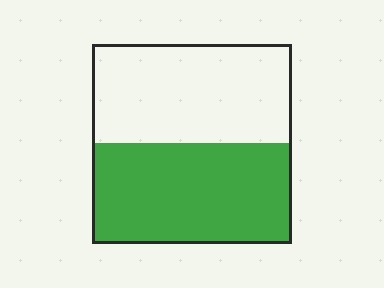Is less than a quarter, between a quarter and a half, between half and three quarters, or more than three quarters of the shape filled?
Between half and three quarters.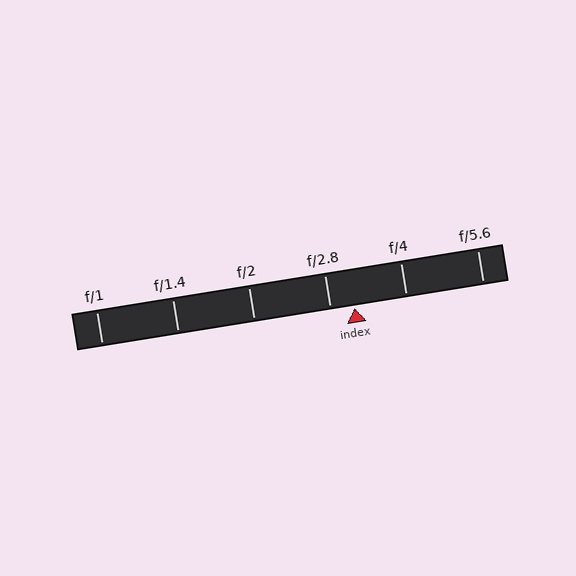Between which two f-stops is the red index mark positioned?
The index mark is between f/2.8 and f/4.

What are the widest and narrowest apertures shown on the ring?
The widest aperture shown is f/1 and the narrowest is f/5.6.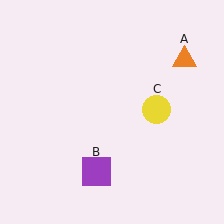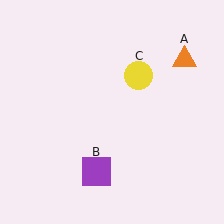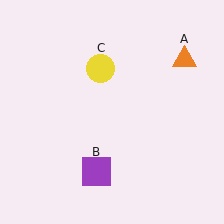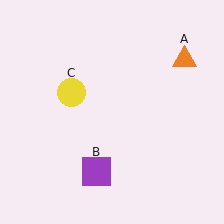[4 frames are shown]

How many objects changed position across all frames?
1 object changed position: yellow circle (object C).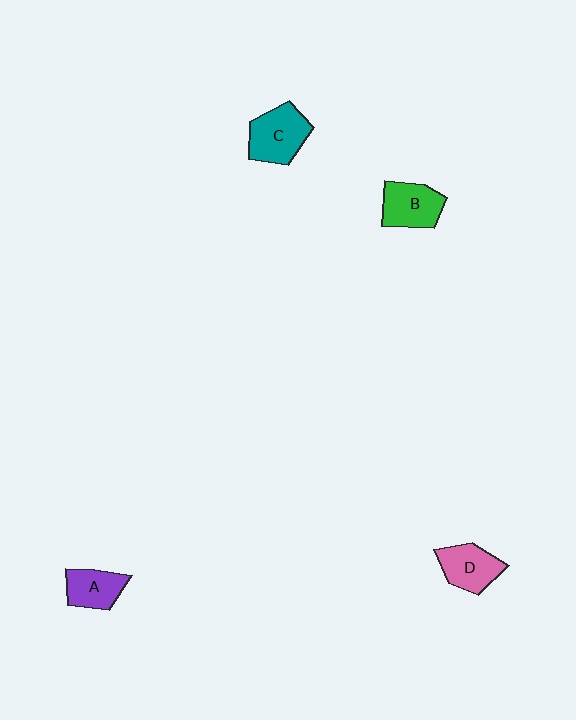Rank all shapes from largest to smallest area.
From largest to smallest: C (teal), B (green), D (pink), A (purple).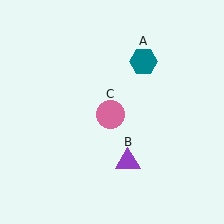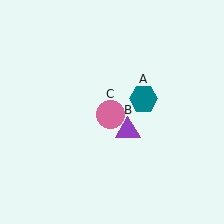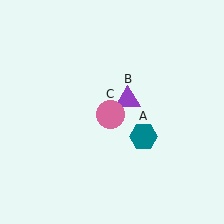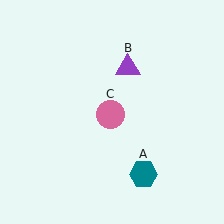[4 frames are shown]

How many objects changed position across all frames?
2 objects changed position: teal hexagon (object A), purple triangle (object B).